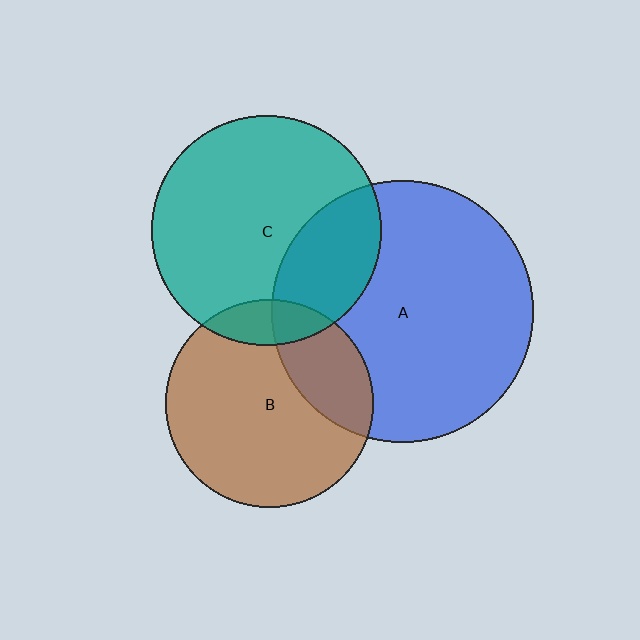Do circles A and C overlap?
Yes.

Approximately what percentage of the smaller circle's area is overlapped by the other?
Approximately 30%.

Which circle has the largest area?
Circle A (blue).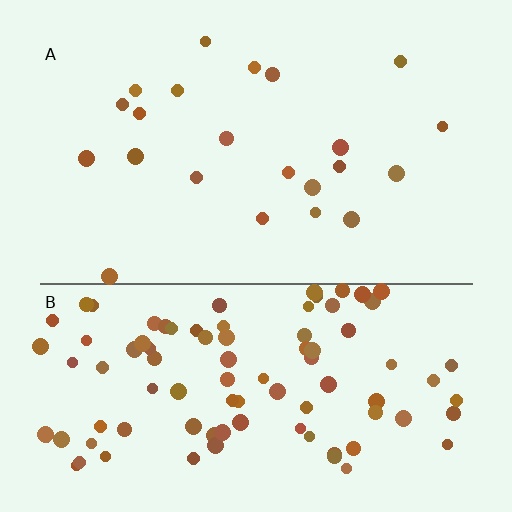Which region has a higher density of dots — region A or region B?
B (the bottom).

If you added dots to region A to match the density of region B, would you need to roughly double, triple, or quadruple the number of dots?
Approximately quadruple.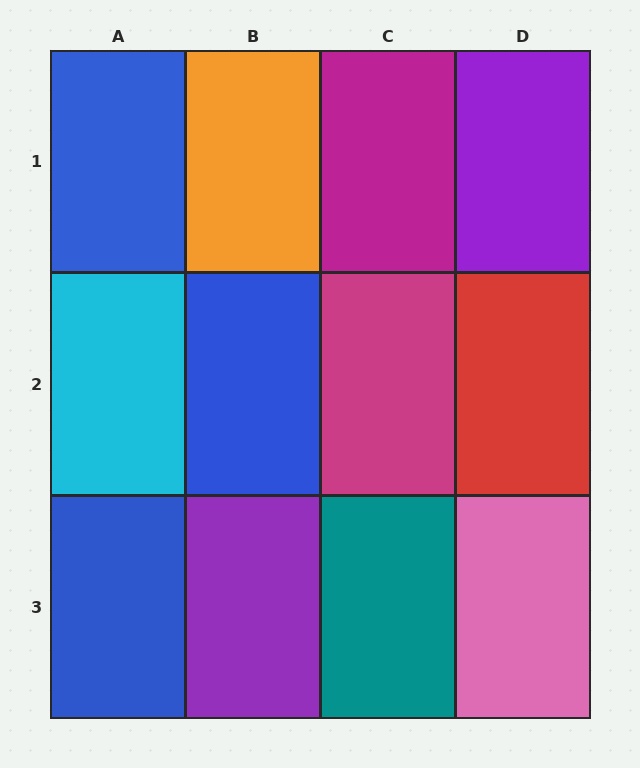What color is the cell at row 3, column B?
Purple.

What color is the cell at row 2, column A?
Cyan.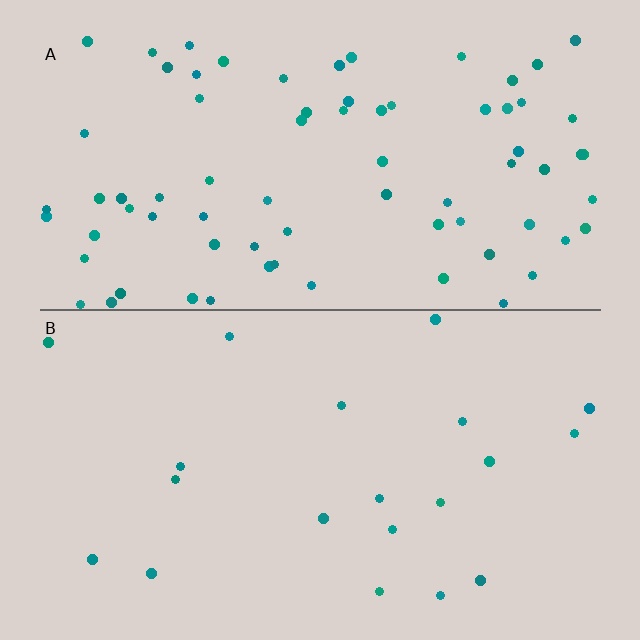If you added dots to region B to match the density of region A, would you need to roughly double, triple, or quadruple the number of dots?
Approximately quadruple.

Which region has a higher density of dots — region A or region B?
A (the top).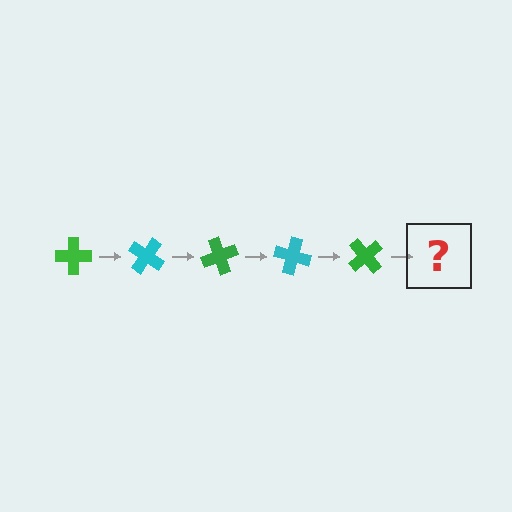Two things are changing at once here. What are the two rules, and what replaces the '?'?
The two rules are that it rotates 35 degrees each step and the color cycles through green and cyan. The '?' should be a cyan cross, rotated 175 degrees from the start.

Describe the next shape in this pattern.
It should be a cyan cross, rotated 175 degrees from the start.